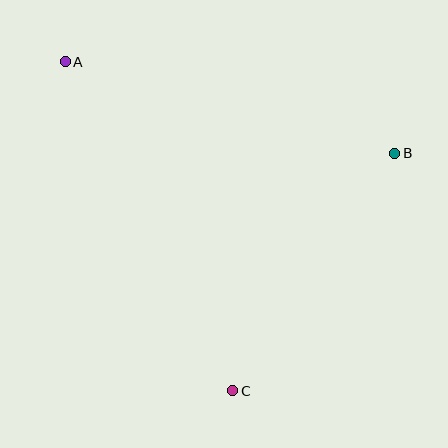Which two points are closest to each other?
Points B and C are closest to each other.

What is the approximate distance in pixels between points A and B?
The distance between A and B is approximately 342 pixels.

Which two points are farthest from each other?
Points A and C are farthest from each other.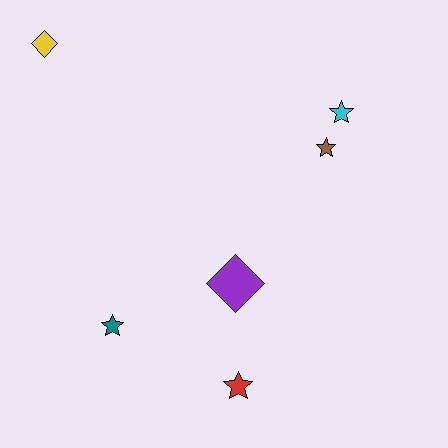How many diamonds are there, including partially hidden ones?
There are 2 diamonds.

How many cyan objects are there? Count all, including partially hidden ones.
There is 1 cyan object.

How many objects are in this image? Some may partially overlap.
There are 6 objects.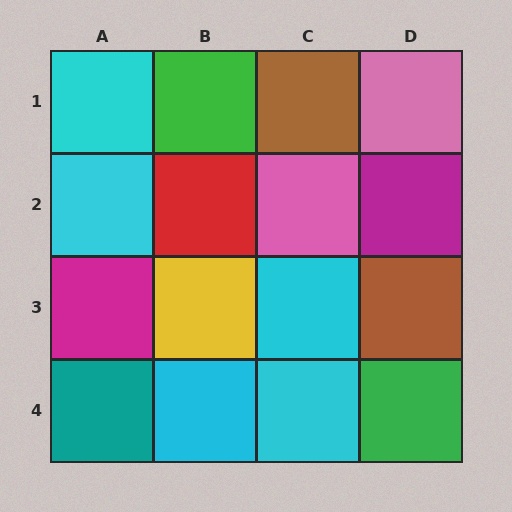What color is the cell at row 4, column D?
Green.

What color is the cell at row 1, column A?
Cyan.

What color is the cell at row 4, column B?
Cyan.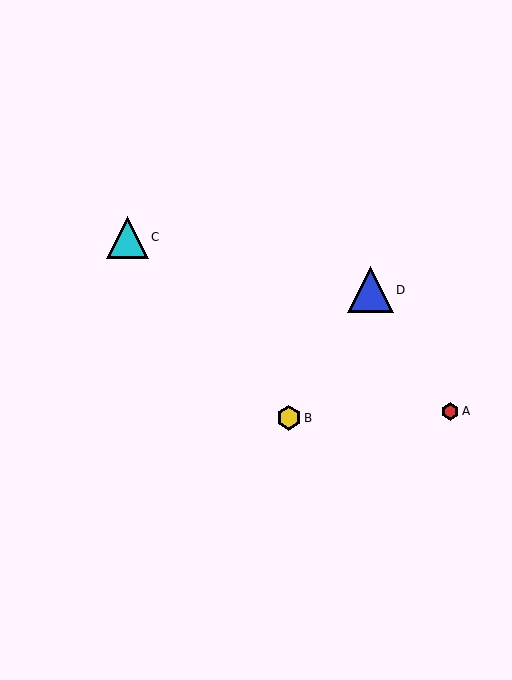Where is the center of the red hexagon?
The center of the red hexagon is at (450, 411).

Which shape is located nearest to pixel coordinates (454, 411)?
The red hexagon (labeled A) at (450, 411) is nearest to that location.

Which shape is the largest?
The blue triangle (labeled D) is the largest.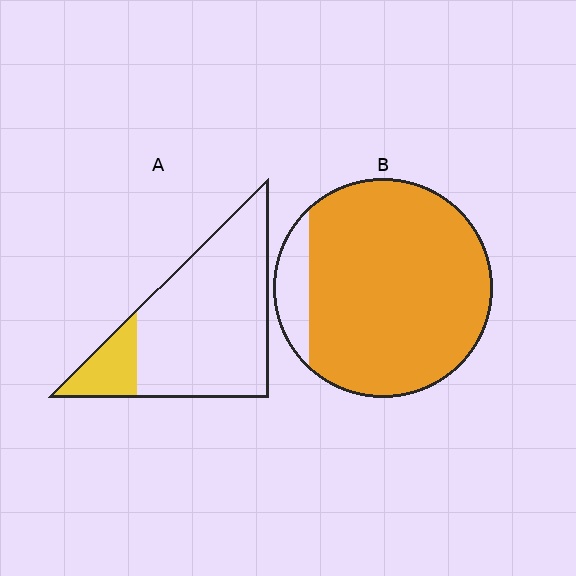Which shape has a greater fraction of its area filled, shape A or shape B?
Shape B.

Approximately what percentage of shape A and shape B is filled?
A is approximately 15% and B is approximately 90%.